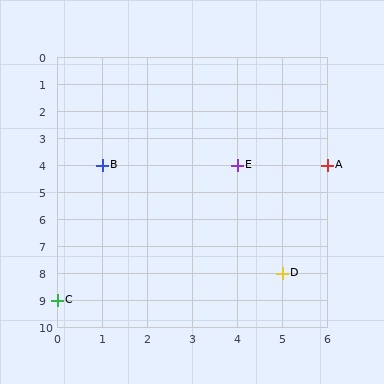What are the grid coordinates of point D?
Point D is at grid coordinates (5, 8).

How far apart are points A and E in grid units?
Points A and E are 2 columns apart.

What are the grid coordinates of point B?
Point B is at grid coordinates (1, 4).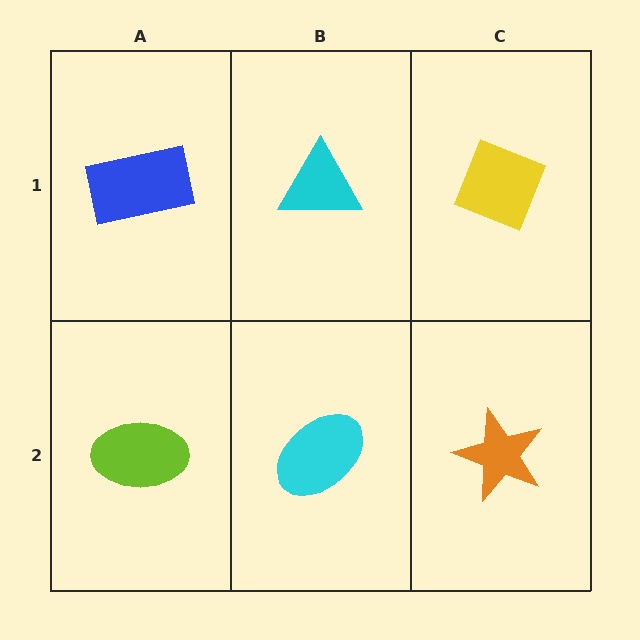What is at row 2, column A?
A lime ellipse.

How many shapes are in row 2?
3 shapes.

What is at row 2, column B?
A cyan ellipse.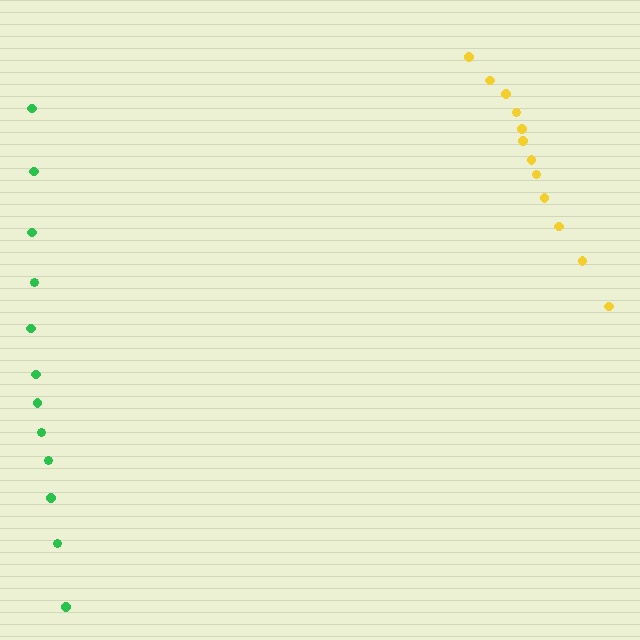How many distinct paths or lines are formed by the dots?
There are 2 distinct paths.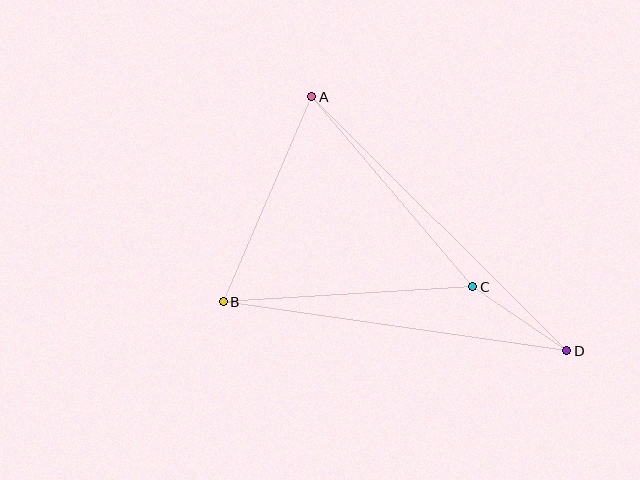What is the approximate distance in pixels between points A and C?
The distance between A and C is approximately 249 pixels.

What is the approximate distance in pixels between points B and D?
The distance between B and D is approximately 347 pixels.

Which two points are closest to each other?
Points C and D are closest to each other.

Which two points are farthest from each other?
Points A and D are farthest from each other.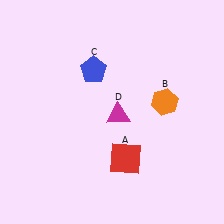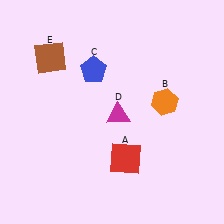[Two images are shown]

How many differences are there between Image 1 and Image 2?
There is 1 difference between the two images.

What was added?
A brown square (E) was added in Image 2.